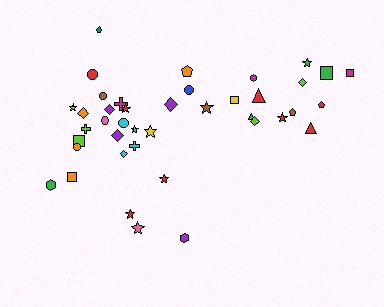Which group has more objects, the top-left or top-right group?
The top-left group.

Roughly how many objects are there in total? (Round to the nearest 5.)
Roughly 40 objects in total.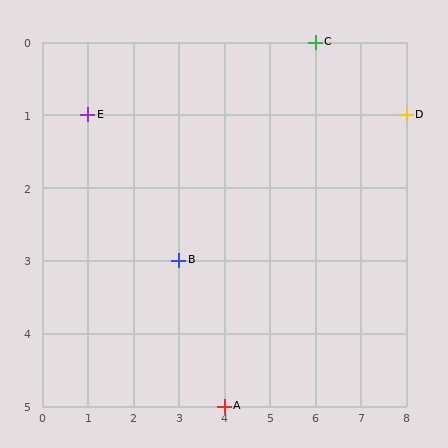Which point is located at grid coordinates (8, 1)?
Point D is at (8, 1).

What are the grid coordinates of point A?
Point A is at grid coordinates (4, 5).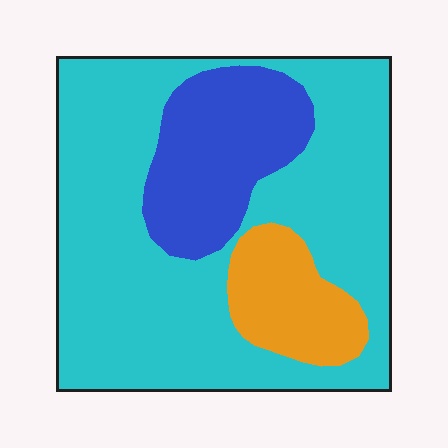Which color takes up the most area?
Cyan, at roughly 70%.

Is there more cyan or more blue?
Cyan.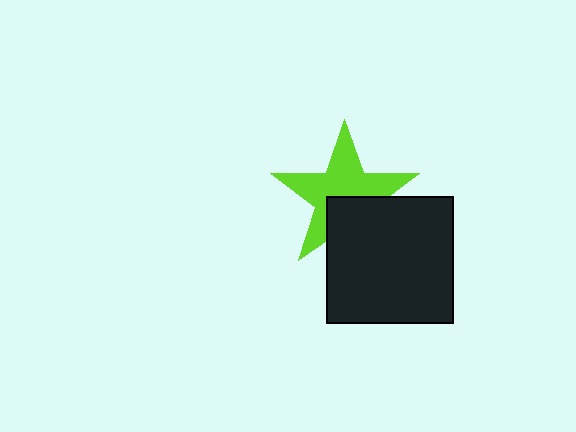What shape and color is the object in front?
The object in front is a black square.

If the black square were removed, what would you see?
You would see the complete lime star.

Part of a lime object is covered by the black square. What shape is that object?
It is a star.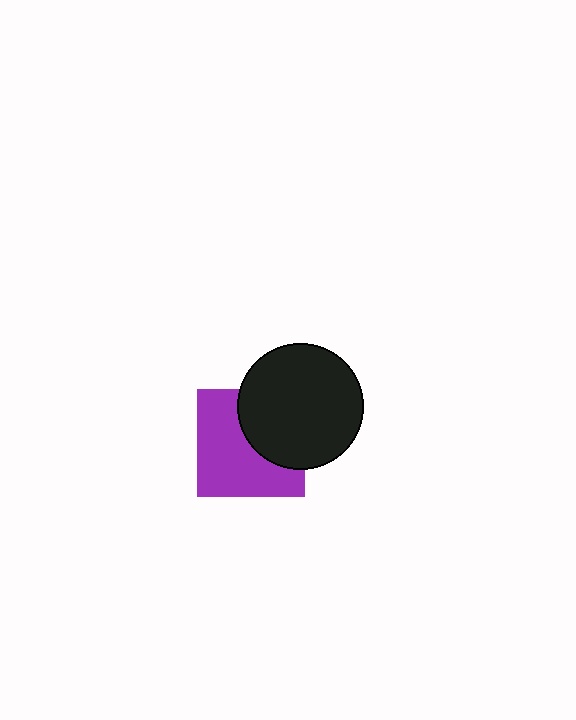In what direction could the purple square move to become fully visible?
The purple square could move toward the lower-left. That would shift it out from behind the black circle entirely.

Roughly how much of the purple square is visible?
About half of it is visible (roughly 60%).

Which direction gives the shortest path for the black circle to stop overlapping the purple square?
Moving toward the upper-right gives the shortest separation.